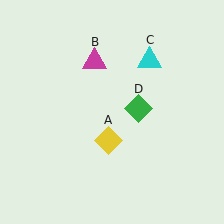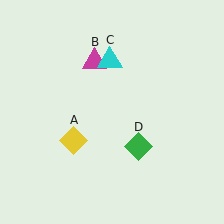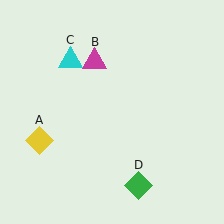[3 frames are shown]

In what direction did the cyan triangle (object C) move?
The cyan triangle (object C) moved left.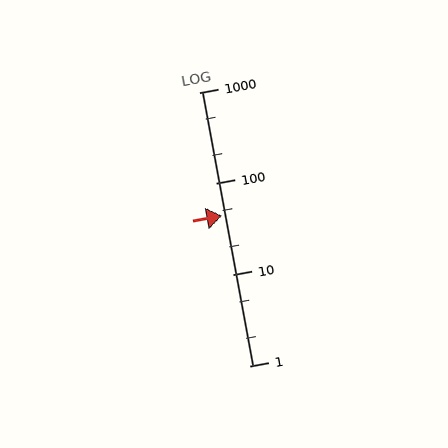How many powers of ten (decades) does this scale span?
The scale spans 3 decades, from 1 to 1000.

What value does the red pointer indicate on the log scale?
The pointer indicates approximately 44.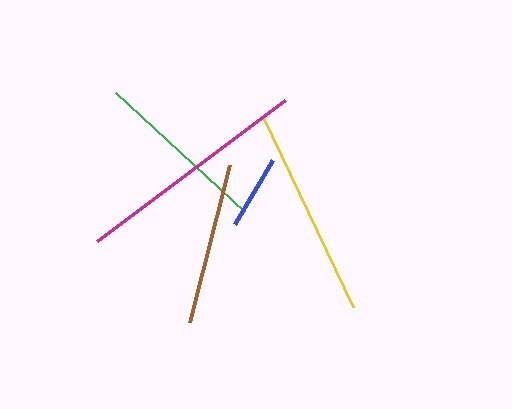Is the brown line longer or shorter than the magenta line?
The magenta line is longer than the brown line.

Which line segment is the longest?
The magenta line is the longest at approximately 235 pixels.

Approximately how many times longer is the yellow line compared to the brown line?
The yellow line is approximately 1.3 times the length of the brown line.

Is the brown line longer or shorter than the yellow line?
The yellow line is longer than the brown line.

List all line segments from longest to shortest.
From longest to shortest: magenta, yellow, green, brown, blue.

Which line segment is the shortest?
The blue line is the shortest at approximately 74 pixels.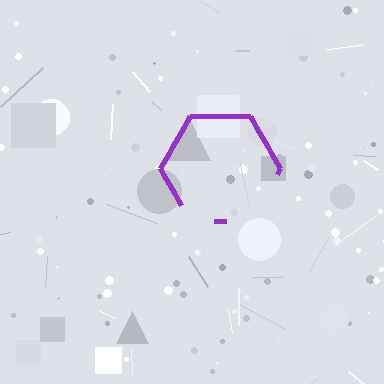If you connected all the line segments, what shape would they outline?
They would outline a hexagon.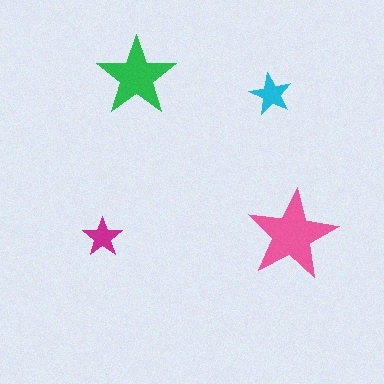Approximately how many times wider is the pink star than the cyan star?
About 2 times wider.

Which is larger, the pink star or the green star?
The pink one.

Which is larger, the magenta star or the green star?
The green one.